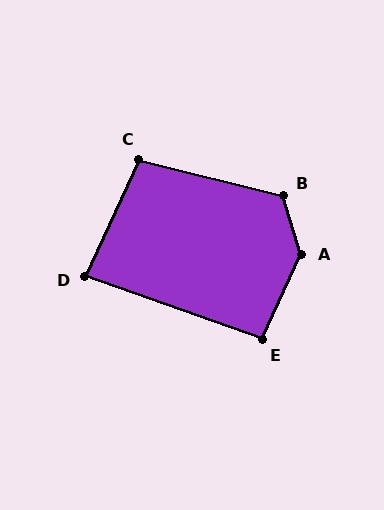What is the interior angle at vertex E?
Approximately 96 degrees (obtuse).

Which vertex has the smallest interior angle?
D, at approximately 85 degrees.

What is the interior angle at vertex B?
Approximately 120 degrees (obtuse).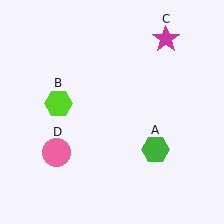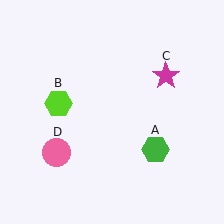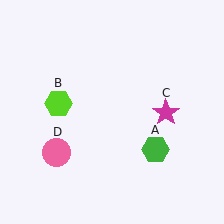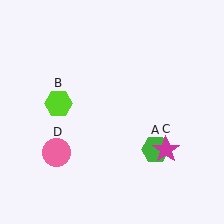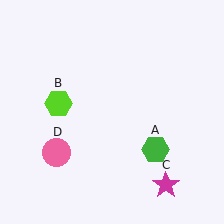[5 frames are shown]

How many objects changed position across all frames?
1 object changed position: magenta star (object C).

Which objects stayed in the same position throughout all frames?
Green hexagon (object A) and lime hexagon (object B) and pink circle (object D) remained stationary.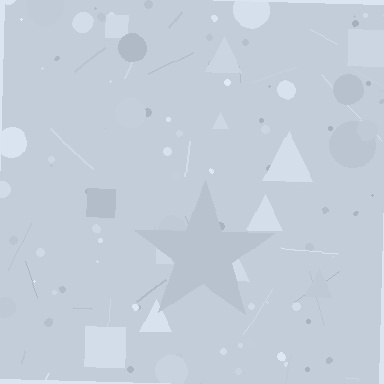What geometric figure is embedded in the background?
A star is embedded in the background.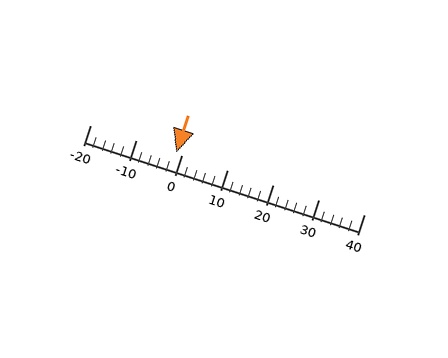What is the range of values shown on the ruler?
The ruler shows values from -20 to 40.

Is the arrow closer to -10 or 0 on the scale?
The arrow is closer to 0.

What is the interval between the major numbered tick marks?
The major tick marks are spaced 10 units apart.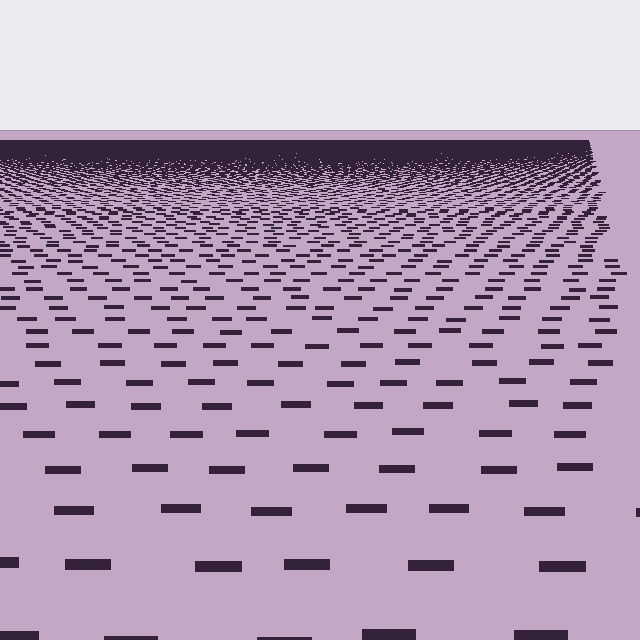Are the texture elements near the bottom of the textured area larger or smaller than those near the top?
Larger. Near the bottom, elements are closer to the viewer and appear at a bigger on-screen size.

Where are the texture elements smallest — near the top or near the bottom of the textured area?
Near the top.